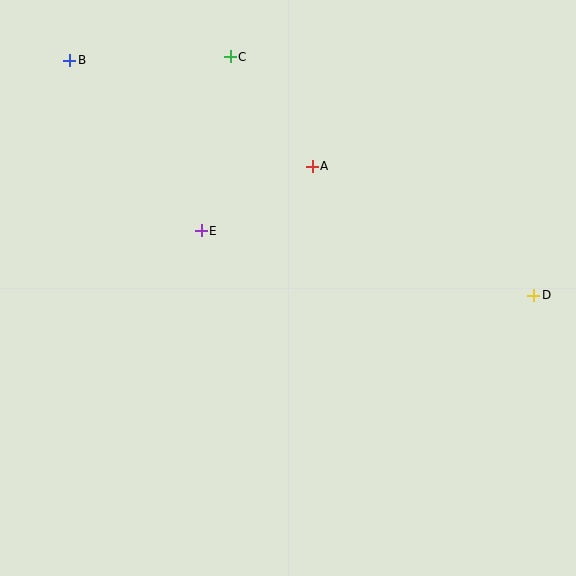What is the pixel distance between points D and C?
The distance between D and C is 386 pixels.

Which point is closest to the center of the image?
Point E at (201, 231) is closest to the center.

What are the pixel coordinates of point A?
Point A is at (312, 166).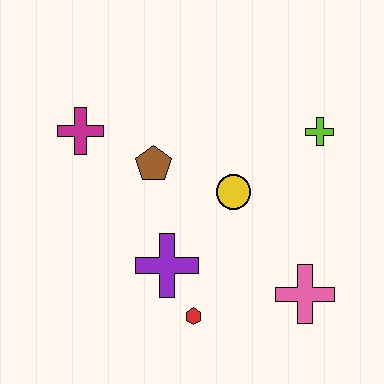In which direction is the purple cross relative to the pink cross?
The purple cross is to the left of the pink cross.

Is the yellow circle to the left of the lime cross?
Yes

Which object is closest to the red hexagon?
The purple cross is closest to the red hexagon.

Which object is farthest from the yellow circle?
The magenta cross is farthest from the yellow circle.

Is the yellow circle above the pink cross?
Yes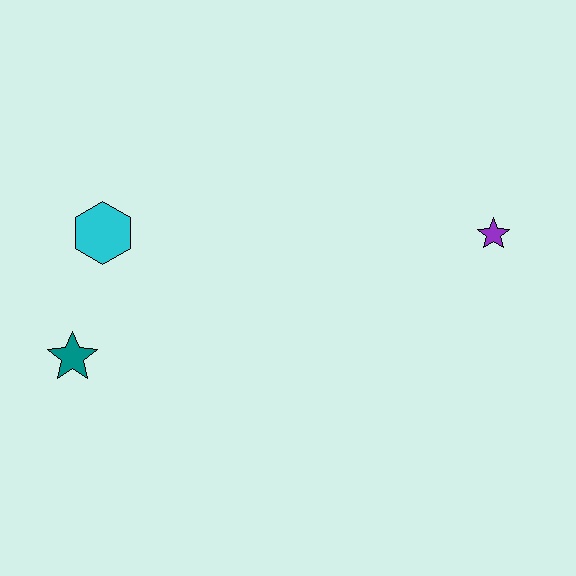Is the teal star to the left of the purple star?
Yes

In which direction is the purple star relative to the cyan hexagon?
The purple star is to the right of the cyan hexagon.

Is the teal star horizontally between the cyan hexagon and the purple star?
No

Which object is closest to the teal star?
The cyan hexagon is closest to the teal star.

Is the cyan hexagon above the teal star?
Yes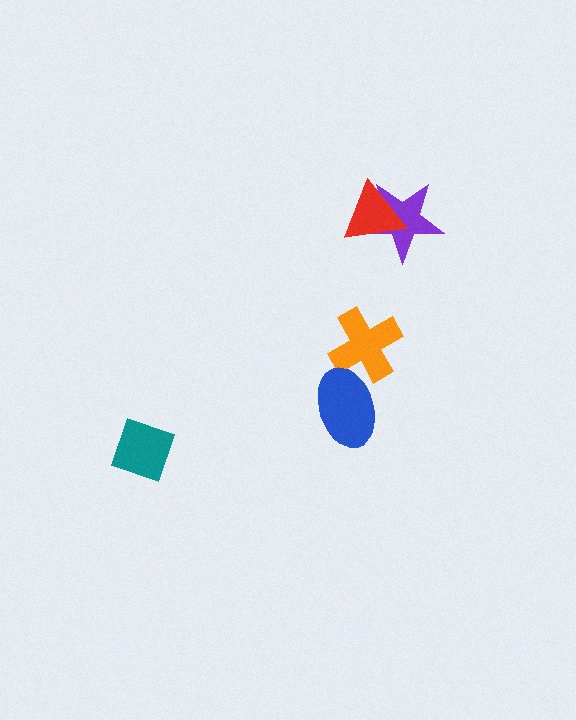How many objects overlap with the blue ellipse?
1 object overlaps with the blue ellipse.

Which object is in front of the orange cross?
The blue ellipse is in front of the orange cross.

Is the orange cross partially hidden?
Yes, it is partially covered by another shape.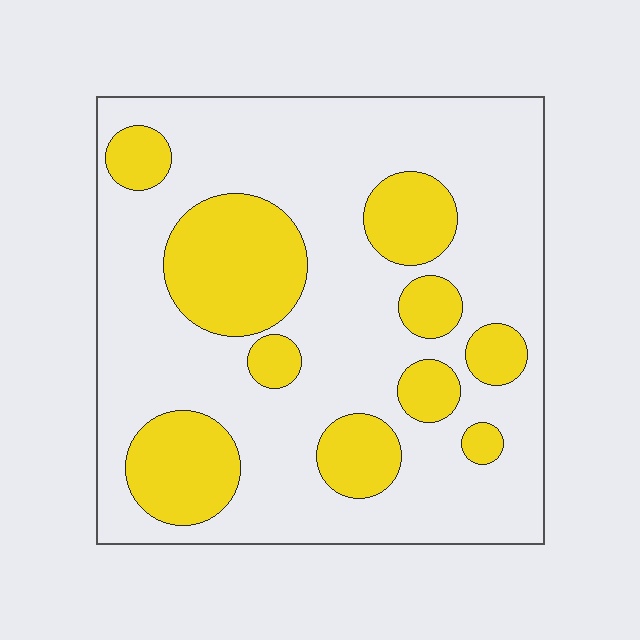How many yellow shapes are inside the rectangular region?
10.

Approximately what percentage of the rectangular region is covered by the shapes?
Approximately 30%.